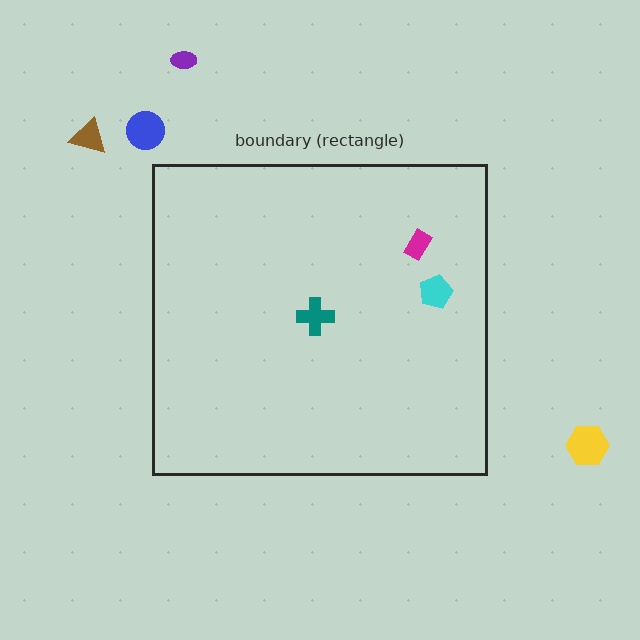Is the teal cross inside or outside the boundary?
Inside.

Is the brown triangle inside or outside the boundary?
Outside.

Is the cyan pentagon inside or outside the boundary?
Inside.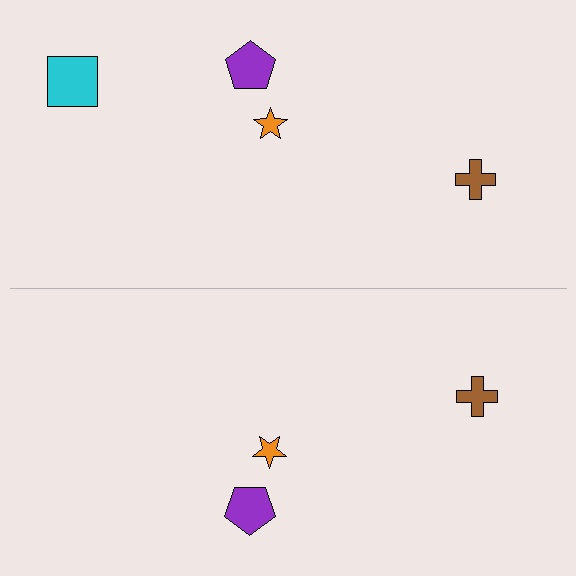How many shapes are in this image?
There are 7 shapes in this image.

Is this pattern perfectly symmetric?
No, the pattern is not perfectly symmetric. A cyan square is missing from the bottom side.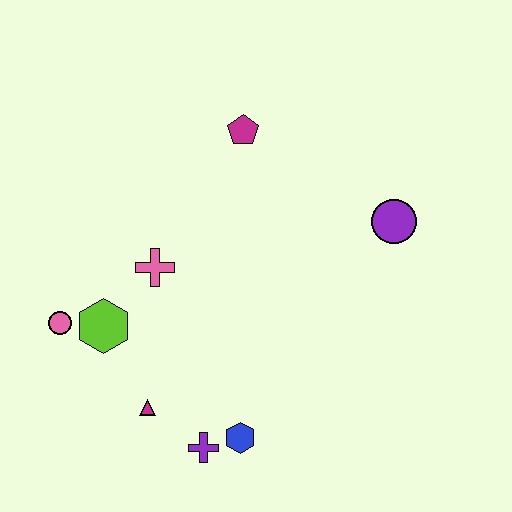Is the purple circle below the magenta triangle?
No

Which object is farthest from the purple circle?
The pink circle is farthest from the purple circle.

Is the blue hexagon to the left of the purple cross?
No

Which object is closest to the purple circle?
The magenta pentagon is closest to the purple circle.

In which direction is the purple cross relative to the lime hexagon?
The purple cross is below the lime hexagon.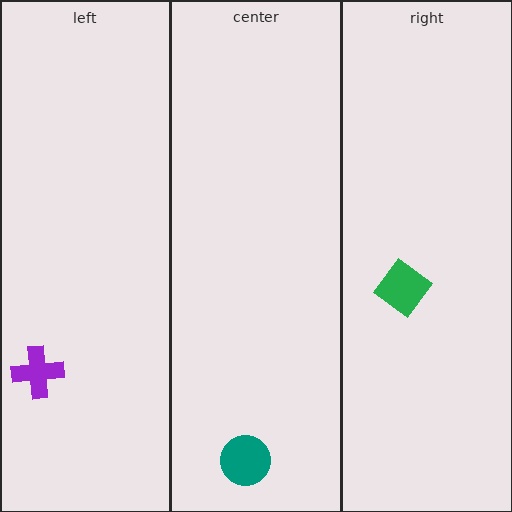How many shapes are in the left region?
1.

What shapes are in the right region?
The green diamond.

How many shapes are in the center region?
1.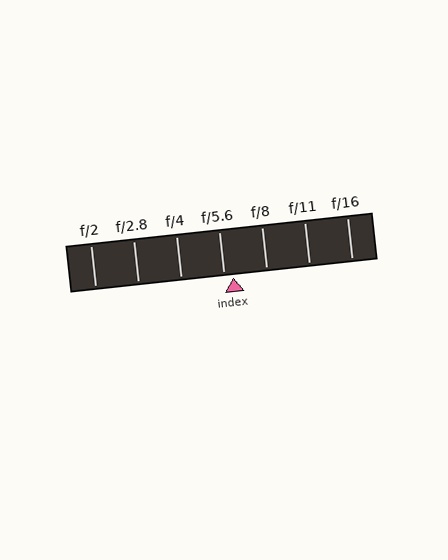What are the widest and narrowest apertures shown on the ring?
The widest aperture shown is f/2 and the narrowest is f/16.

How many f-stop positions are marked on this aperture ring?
There are 7 f-stop positions marked.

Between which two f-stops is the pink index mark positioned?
The index mark is between f/5.6 and f/8.